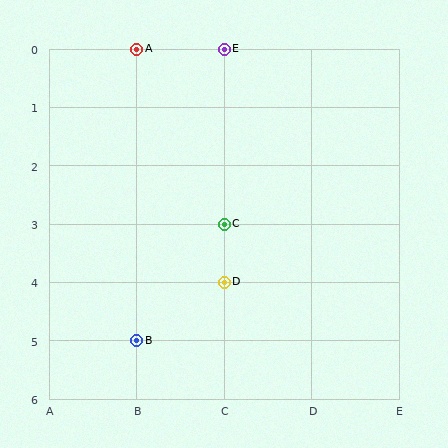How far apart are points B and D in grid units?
Points B and D are 1 column and 1 row apart (about 1.4 grid units diagonally).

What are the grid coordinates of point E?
Point E is at grid coordinates (C, 0).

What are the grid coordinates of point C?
Point C is at grid coordinates (C, 3).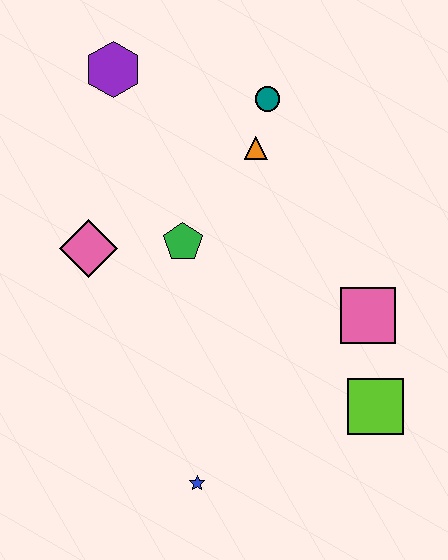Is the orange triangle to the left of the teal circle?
Yes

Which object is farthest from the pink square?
The purple hexagon is farthest from the pink square.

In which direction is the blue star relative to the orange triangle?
The blue star is below the orange triangle.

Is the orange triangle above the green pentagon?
Yes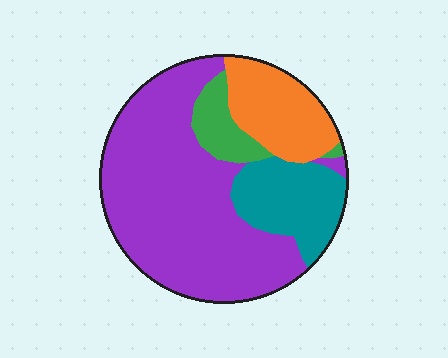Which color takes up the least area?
Green, at roughly 10%.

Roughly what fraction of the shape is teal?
Teal takes up about one sixth (1/6) of the shape.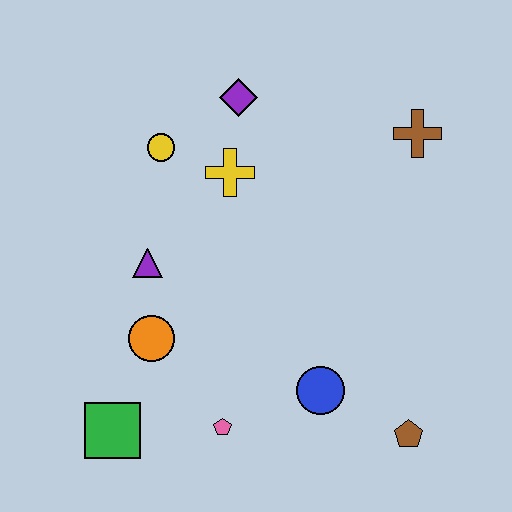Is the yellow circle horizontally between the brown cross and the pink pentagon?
No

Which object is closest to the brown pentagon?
The blue circle is closest to the brown pentagon.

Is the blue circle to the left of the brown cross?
Yes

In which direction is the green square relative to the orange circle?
The green square is below the orange circle.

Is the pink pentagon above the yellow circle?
No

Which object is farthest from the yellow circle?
The brown pentagon is farthest from the yellow circle.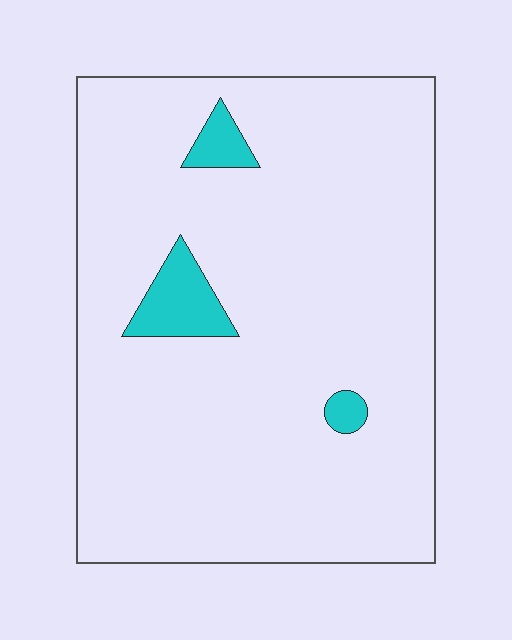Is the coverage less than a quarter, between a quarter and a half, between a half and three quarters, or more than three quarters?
Less than a quarter.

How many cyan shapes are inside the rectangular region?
3.